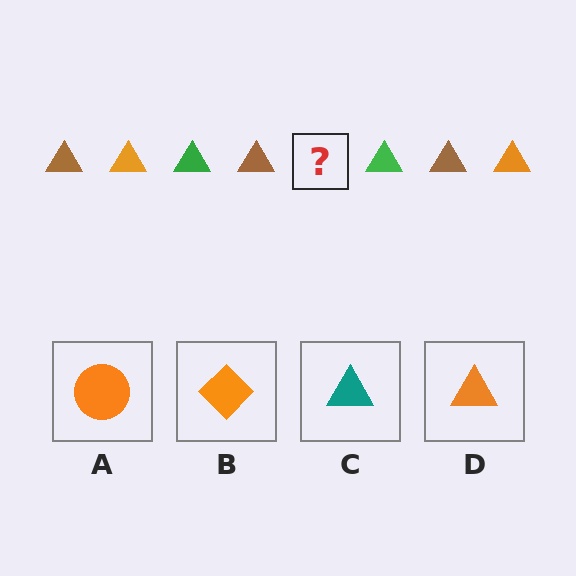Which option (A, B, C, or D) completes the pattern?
D.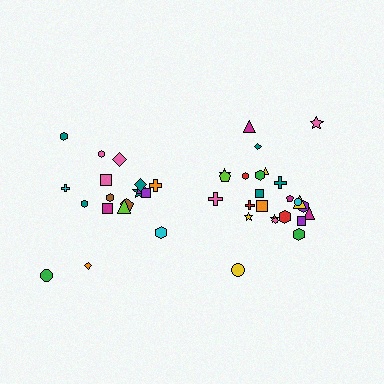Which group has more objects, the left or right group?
The right group.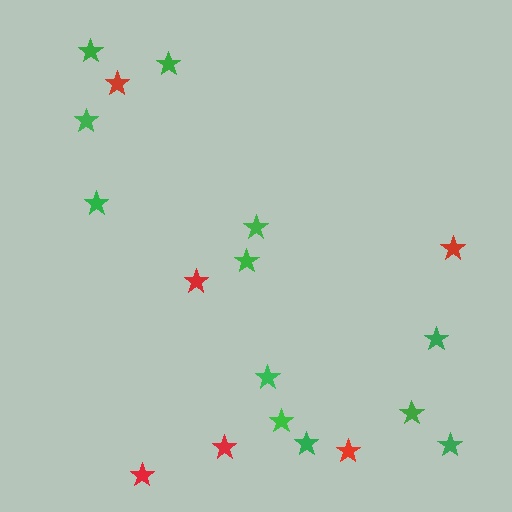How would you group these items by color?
There are 2 groups: one group of green stars (12) and one group of red stars (6).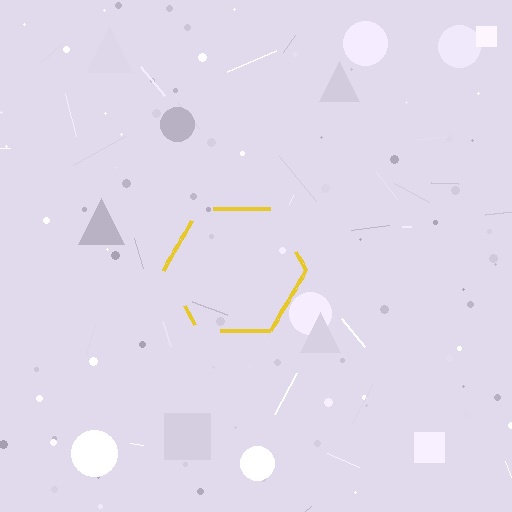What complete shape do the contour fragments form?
The contour fragments form a hexagon.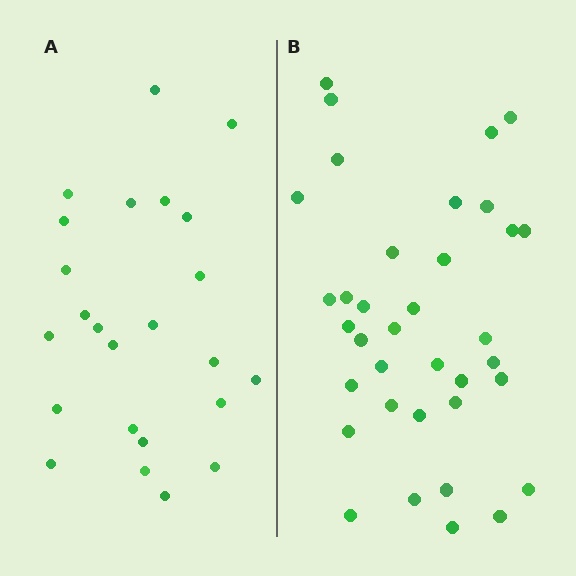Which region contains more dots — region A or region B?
Region B (the right region) has more dots.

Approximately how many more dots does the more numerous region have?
Region B has roughly 12 or so more dots than region A.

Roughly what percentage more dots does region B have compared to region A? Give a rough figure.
About 50% more.